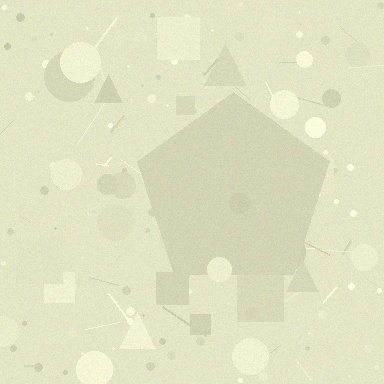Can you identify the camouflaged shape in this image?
The camouflaged shape is a pentagon.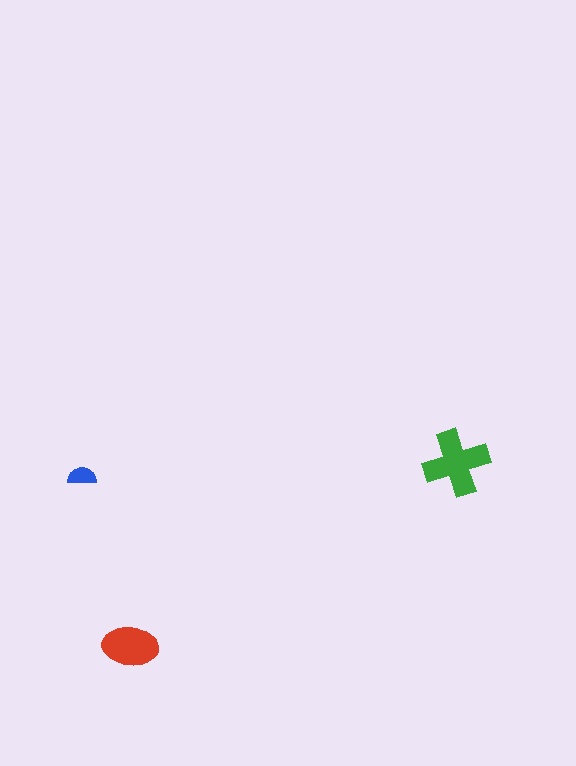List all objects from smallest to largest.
The blue semicircle, the red ellipse, the green cross.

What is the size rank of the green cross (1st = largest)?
1st.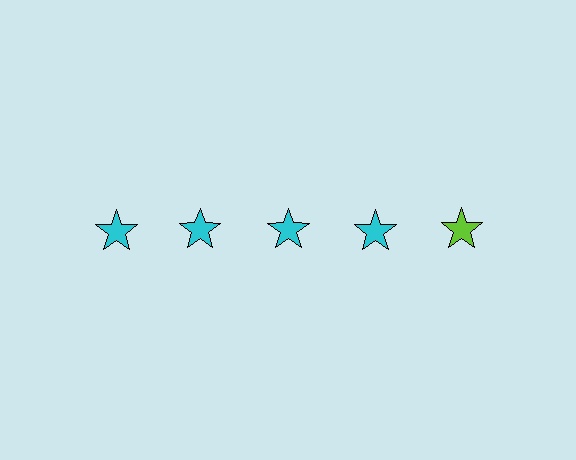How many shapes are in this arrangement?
There are 5 shapes arranged in a grid pattern.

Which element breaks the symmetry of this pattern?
The lime star in the top row, rightmost column breaks the symmetry. All other shapes are cyan stars.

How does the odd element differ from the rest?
It has a different color: lime instead of cyan.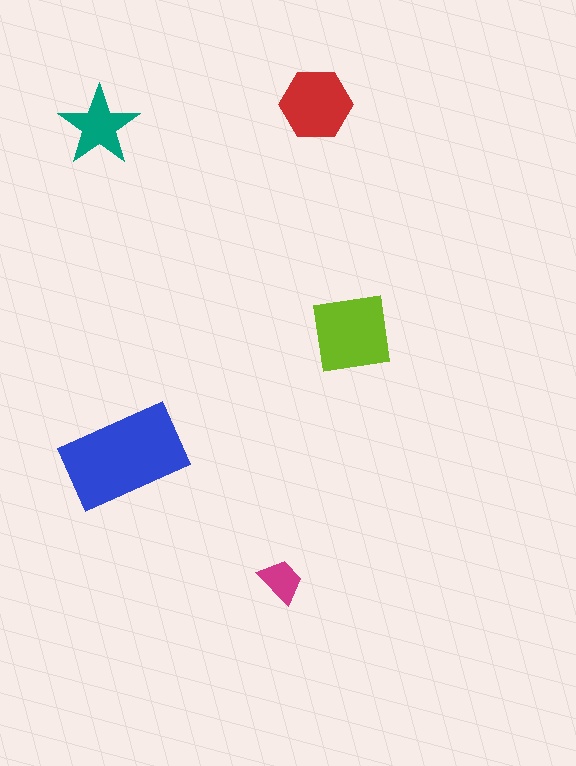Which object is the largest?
The blue rectangle.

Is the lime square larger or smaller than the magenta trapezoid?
Larger.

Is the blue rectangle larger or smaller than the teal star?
Larger.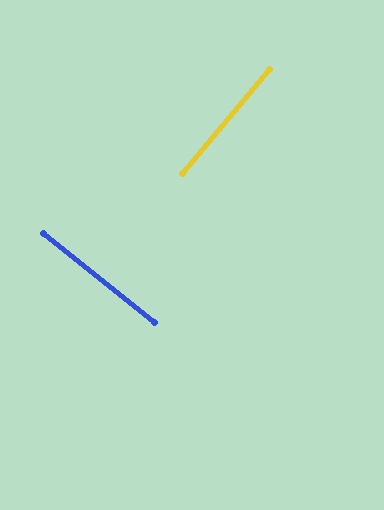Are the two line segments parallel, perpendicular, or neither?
Perpendicular — they meet at approximately 89°.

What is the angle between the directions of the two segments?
Approximately 89 degrees.